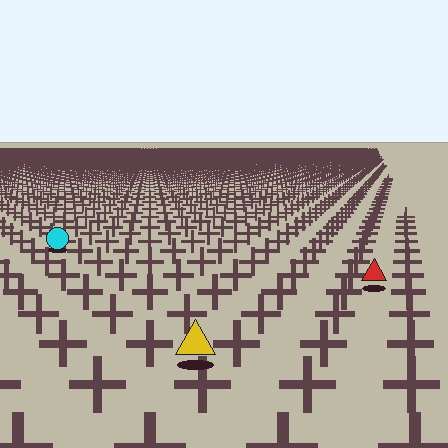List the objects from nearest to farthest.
From nearest to farthest: the yellow triangle, the red triangle, the cyan circle.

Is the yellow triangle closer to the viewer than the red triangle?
Yes. The yellow triangle is closer — you can tell from the texture gradient: the ground texture is coarser near it.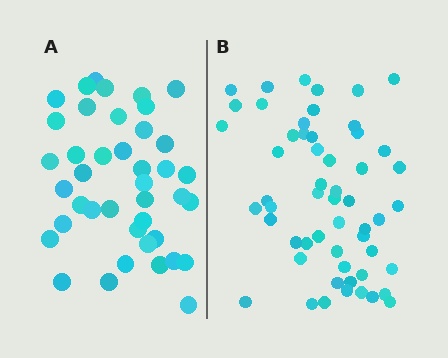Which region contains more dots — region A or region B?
Region B (the right region) has more dots.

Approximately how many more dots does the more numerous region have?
Region B has approximately 15 more dots than region A.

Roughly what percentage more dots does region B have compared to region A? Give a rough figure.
About 35% more.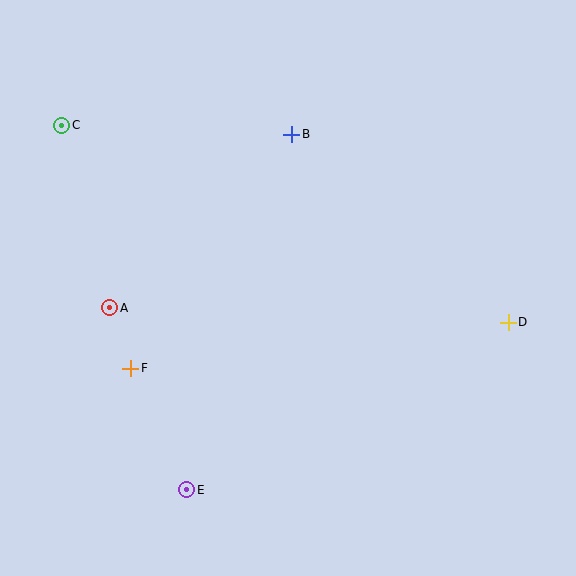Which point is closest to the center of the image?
Point B at (292, 134) is closest to the center.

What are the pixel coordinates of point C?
Point C is at (62, 125).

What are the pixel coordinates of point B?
Point B is at (292, 134).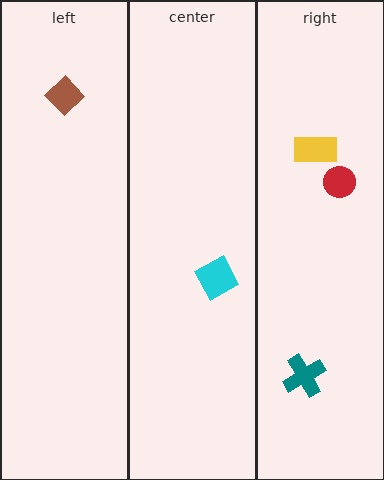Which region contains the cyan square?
The center region.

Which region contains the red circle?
The right region.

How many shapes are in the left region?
1.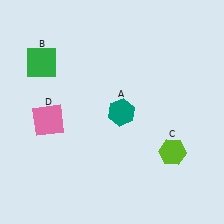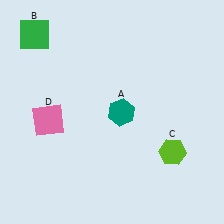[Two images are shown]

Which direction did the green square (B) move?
The green square (B) moved up.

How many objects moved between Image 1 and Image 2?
1 object moved between the two images.